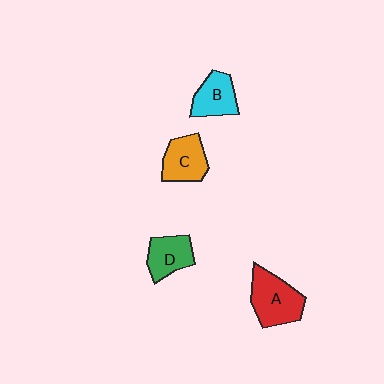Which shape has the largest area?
Shape A (red).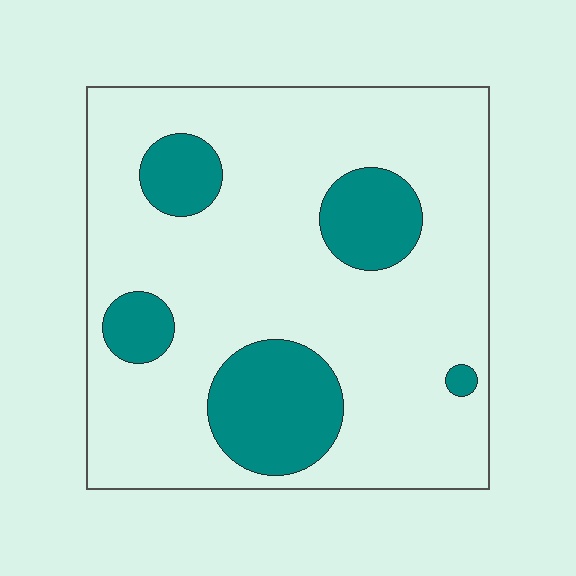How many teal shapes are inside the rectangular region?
5.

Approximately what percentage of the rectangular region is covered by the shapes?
Approximately 20%.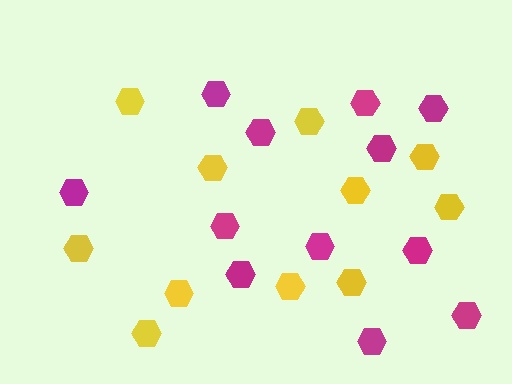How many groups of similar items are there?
There are 2 groups: one group of yellow hexagons (11) and one group of magenta hexagons (12).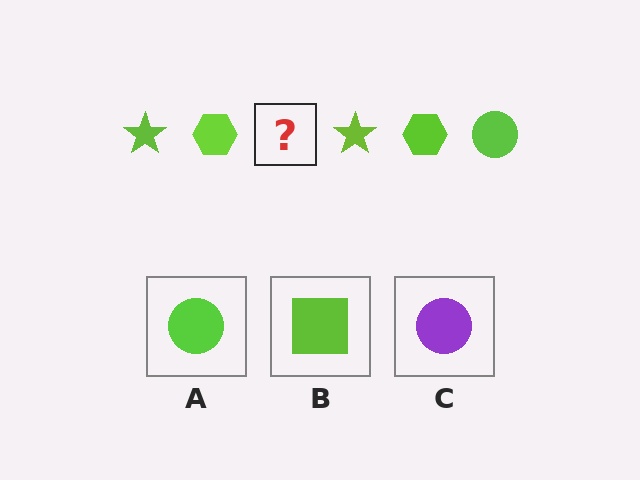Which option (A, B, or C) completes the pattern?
A.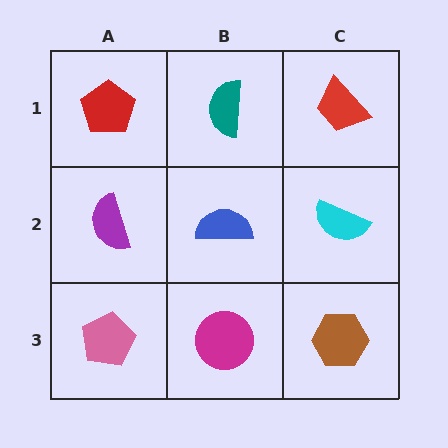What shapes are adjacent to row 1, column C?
A cyan semicircle (row 2, column C), a teal semicircle (row 1, column B).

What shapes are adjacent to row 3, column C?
A cyan semicircle (row 2, column C), a magenta circle (row 3, column B).